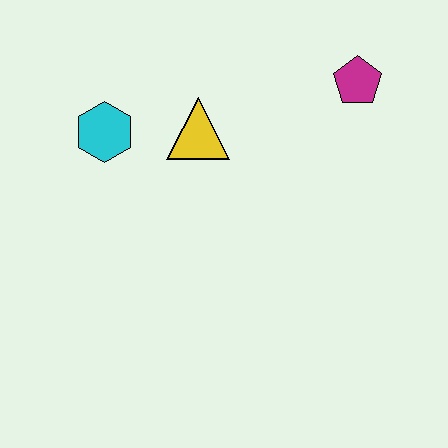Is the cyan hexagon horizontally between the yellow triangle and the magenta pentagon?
No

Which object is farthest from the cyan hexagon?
The magenta pentagon is farthest from the cyan hexagon.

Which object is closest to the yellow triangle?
The cyan hexagon is closest to the yellow triangle.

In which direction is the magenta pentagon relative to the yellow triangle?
The magenta pentagon is to the right of the yellow triangle.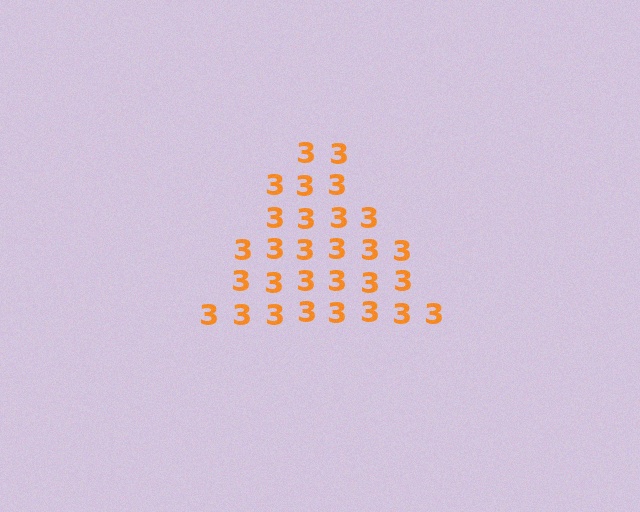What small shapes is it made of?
It is made of small digit 3's.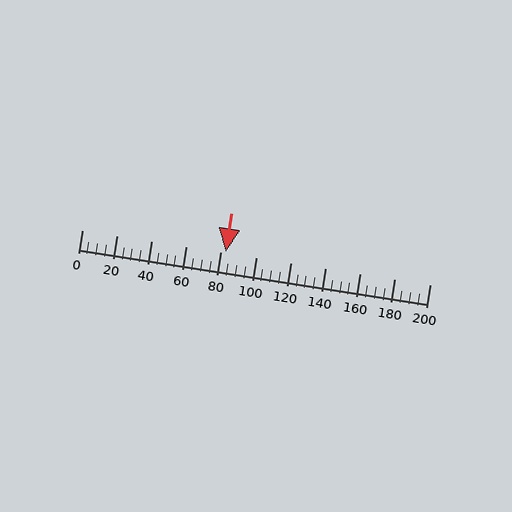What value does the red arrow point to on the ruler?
The red arrow points to approximately 83.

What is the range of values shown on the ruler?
The ruler shows values from 0 to 200.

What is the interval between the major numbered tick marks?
The major tick marks are spaced 20 units apart.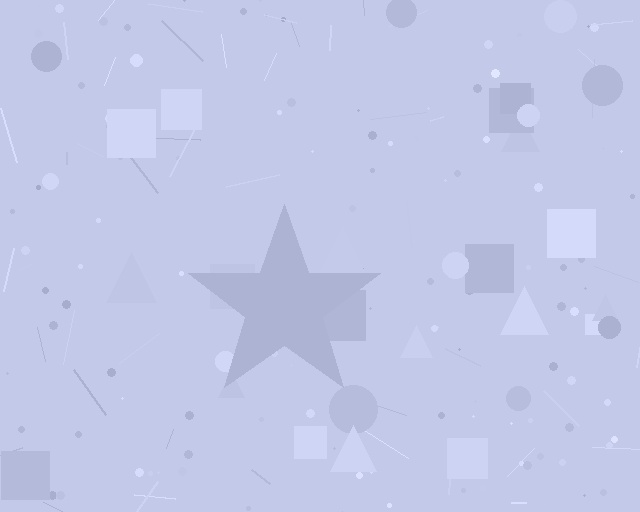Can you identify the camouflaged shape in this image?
The camouflaged shape is a star.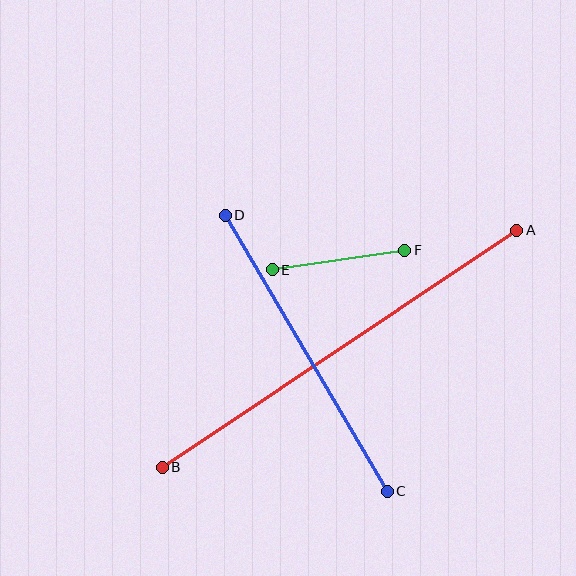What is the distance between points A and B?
The distance is approximately 426 pixels.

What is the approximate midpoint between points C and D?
The midpoint is at approximately (306, 353) pixels.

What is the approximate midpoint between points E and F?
The midpoint is at approximately (339, 260) pixels.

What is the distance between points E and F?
The distance is approximately 134 pixels.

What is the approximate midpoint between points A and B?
The midpoint is at approximately (340, 349) pixels.